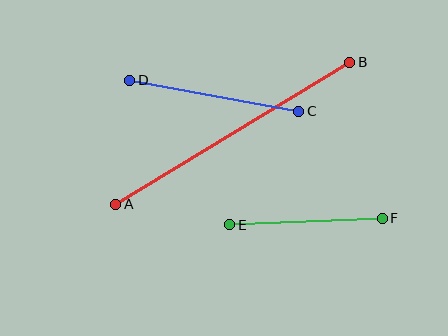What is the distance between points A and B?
The distance is approximately 273 pixels.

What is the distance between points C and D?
The distance is approximately 172 pixels.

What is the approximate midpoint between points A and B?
The midpoint is at approximately (233, 133) pixels.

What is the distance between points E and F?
The distance is approximately 153 pixels.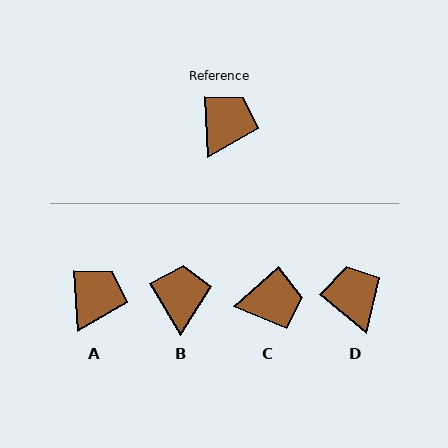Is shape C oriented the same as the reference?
No, it is off by about 52 degrees.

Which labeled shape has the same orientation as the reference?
A.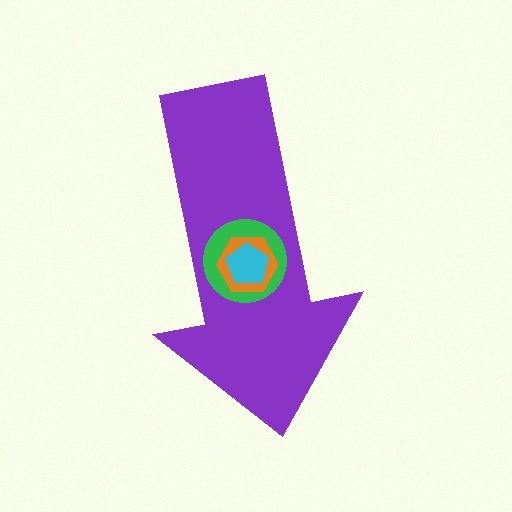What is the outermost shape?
The purple arrow.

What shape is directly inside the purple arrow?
The green circle.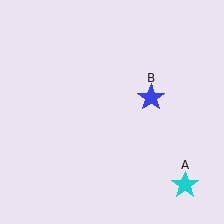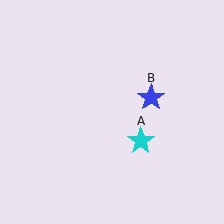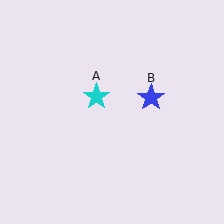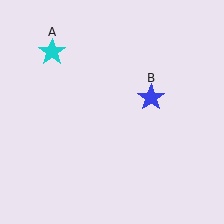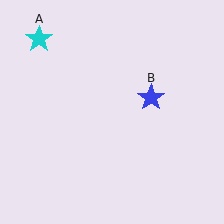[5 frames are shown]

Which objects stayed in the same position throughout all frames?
Blue star (object B) remained stationary.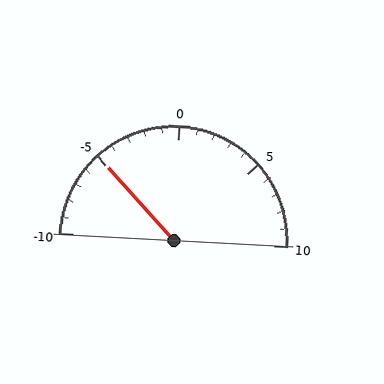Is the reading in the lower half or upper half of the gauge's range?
The reading is in the lower half of the range (-10 to 10).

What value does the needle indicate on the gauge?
The needle indicates approximately -5.